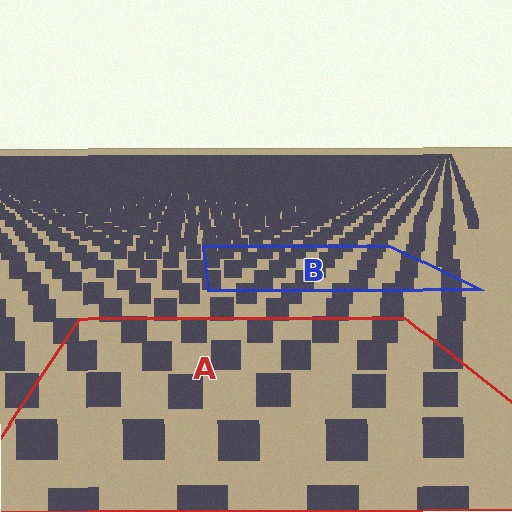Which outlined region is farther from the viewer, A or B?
Region B is farther from the viewer — the texture elements inside it appear smaller and more densely packed.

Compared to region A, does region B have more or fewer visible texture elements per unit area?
Region B has more texture elements per unit area — they are packed more densely because it is farther away.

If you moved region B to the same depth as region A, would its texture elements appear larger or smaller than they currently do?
They would appear larger. At a closer depth, the same texture elements are projected at a bigger on-screen size.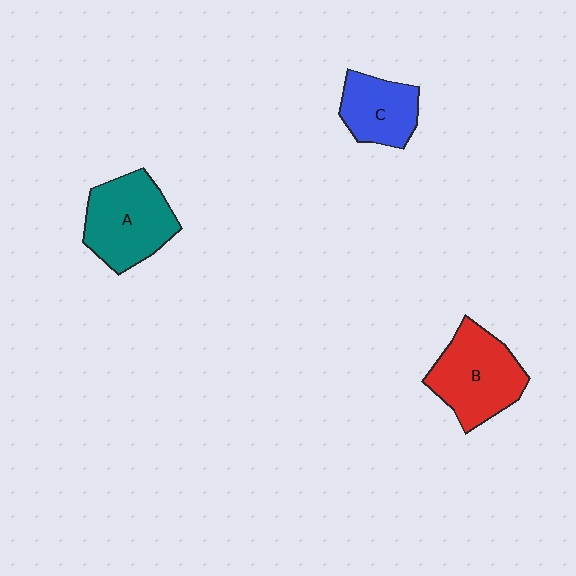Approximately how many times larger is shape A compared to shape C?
Approximately 1.4 times.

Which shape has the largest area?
Shape B (red).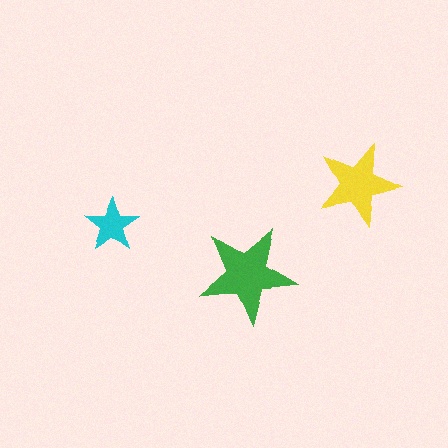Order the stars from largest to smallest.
the green one, the yellow one, the cyan one.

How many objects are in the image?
There are 3 objects in the image.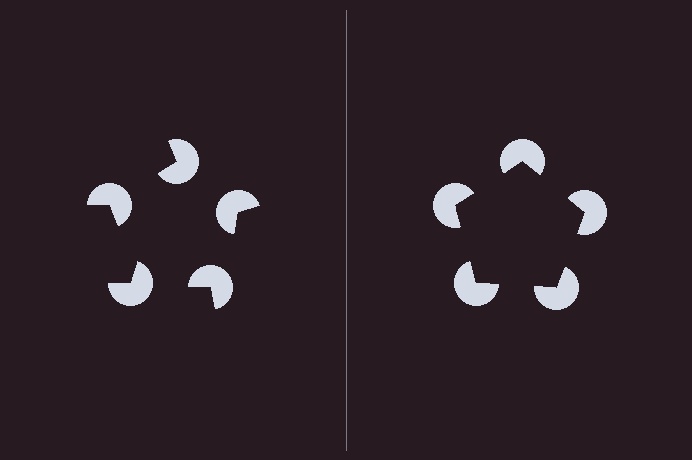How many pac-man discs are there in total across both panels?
10 — 5 on each side.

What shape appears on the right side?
An illusory pentagon.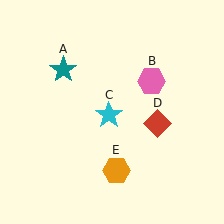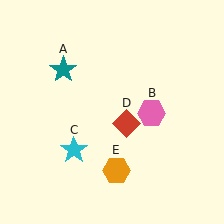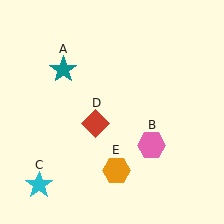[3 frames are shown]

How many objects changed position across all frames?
3 objects changed position: pink hexagon (object B), cyan star (object C), red diamond (object D).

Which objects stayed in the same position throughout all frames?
Teal star (object A) and orange hexagon (object E) remained stationary.